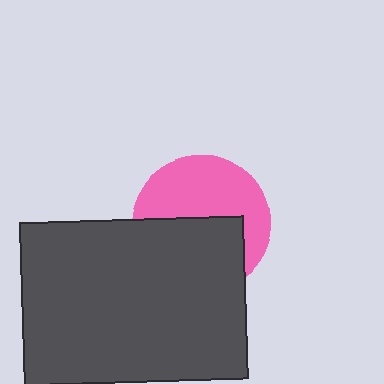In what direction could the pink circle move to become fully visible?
The pink circle could move up. That would shift it out from behind the dark gray rectangle entirely.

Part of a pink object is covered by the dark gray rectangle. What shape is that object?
It is a circle.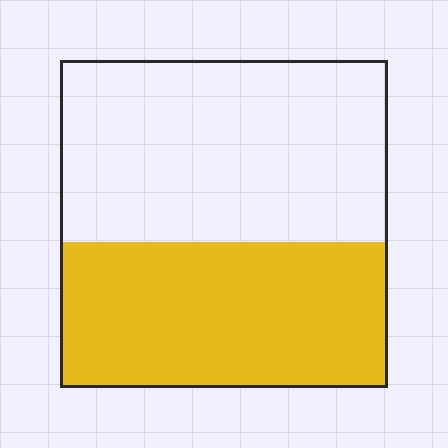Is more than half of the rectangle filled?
No.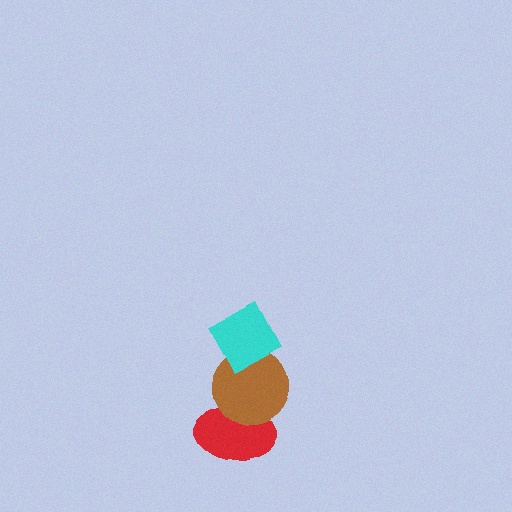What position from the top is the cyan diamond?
The cyan diamond is 1st from the top.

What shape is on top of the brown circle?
The cyan diamond is on top of the brown circle.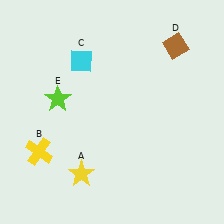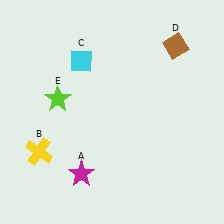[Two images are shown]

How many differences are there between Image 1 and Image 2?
There is 1 difference between the two images.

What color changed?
The star (A) changed from yellow in Image 1 to magenta in Image 2.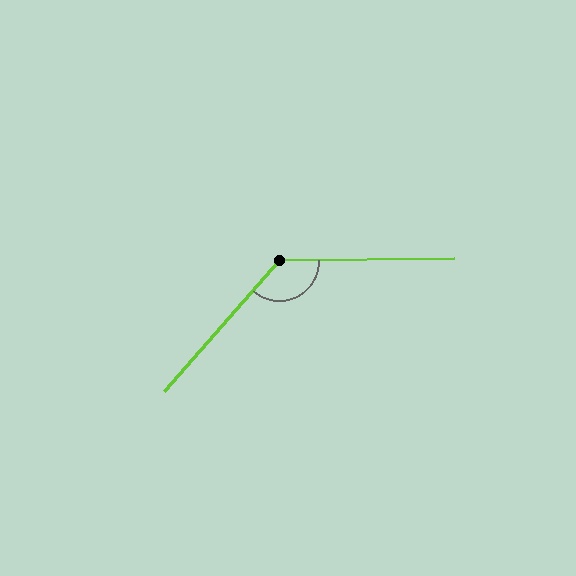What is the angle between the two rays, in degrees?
Approximately 132 degrees.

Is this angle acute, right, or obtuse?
It is obtuse.